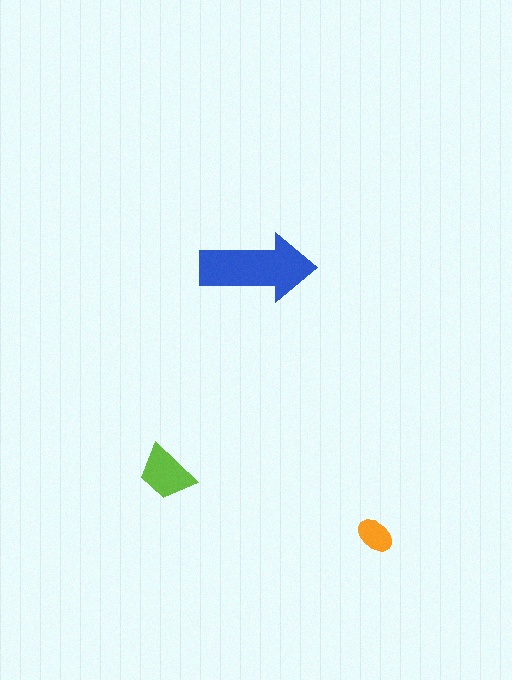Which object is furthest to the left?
The lime trapezoid is leftmost.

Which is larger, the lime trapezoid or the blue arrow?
The blue arrow.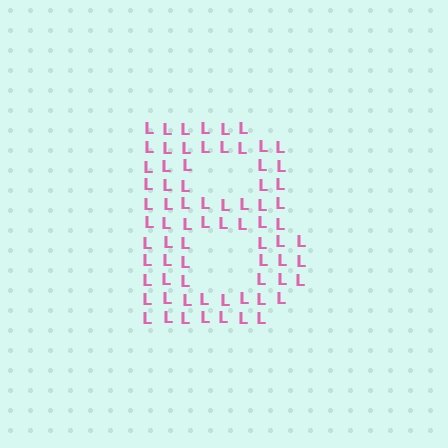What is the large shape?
The large shape is the letter B.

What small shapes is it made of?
It is made of small letter L's.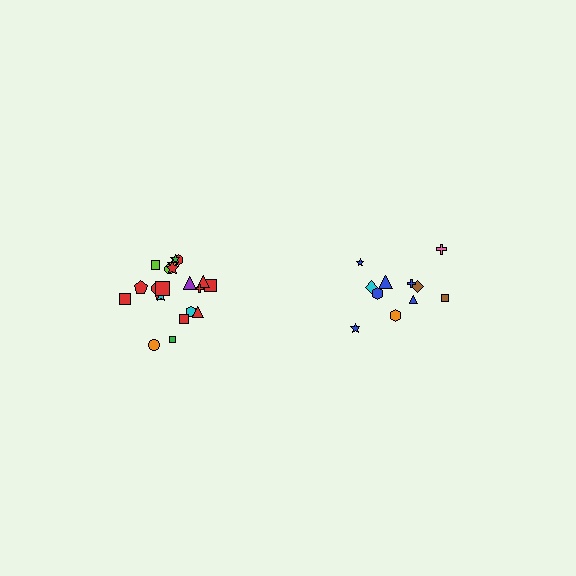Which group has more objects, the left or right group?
The left group.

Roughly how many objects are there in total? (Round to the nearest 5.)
Roughly 35 objects in total.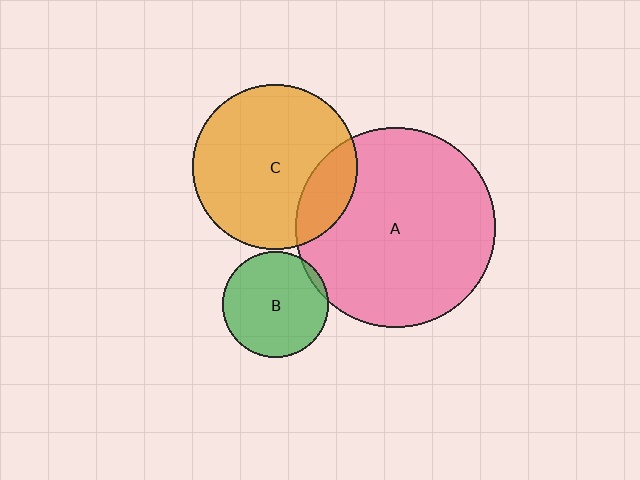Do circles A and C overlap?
Yes.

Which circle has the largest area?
Circle A (pink).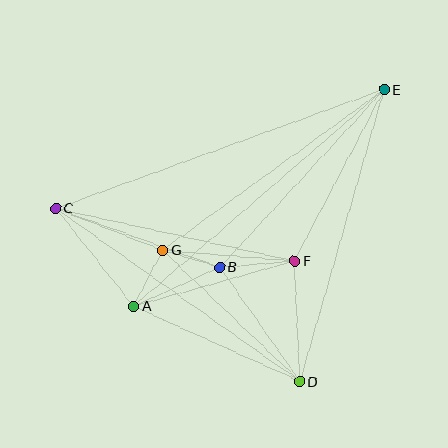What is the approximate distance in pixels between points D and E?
The distance between D and E is approximately 304 pixels.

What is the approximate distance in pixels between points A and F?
The distance between A and F is approximately 167 pixels.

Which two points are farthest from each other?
Points C and E are farthest from each other.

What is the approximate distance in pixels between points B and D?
The distance between B and D is approximately 140 pixels.